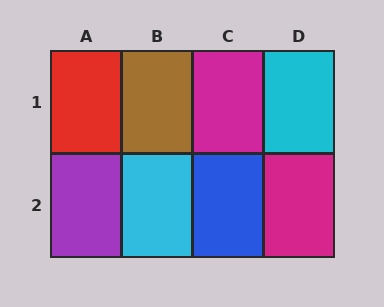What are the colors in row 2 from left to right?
Purple, cyan, blue, magenta.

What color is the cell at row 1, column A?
Red.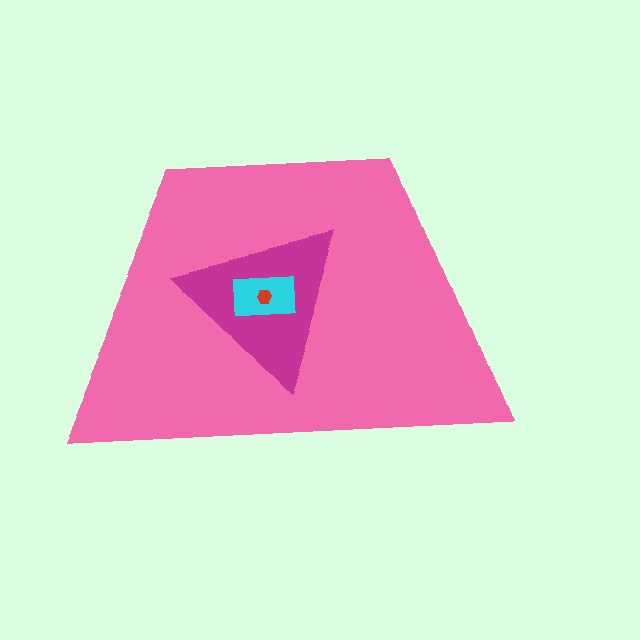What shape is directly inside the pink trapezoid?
The magenta triangle.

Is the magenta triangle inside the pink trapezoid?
Yes.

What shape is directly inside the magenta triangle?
The cyan rectangle.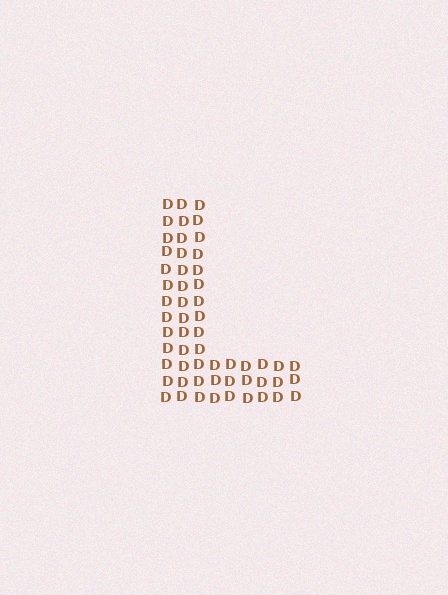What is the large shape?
The large shape is the letter L.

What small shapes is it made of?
It is made of small letter D's.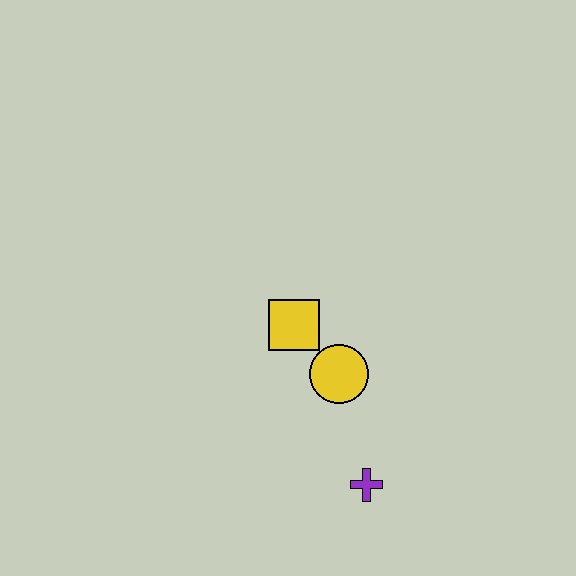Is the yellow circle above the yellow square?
No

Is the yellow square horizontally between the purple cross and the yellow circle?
No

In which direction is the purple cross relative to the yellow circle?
The purple cross is below the yellow circle.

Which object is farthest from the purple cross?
The yellow square is farthest from the purple cross.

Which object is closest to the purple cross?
The yellow circle is closest to the purple cross.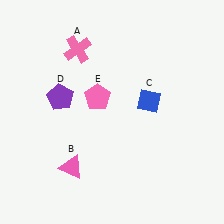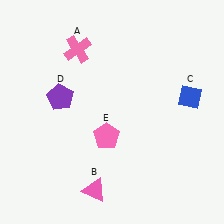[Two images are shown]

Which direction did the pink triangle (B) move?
The pink triangle (B) moved down.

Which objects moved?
The objects that moved are: the pink triangle (B), the blue diamond (C), the pink pentagon (E).